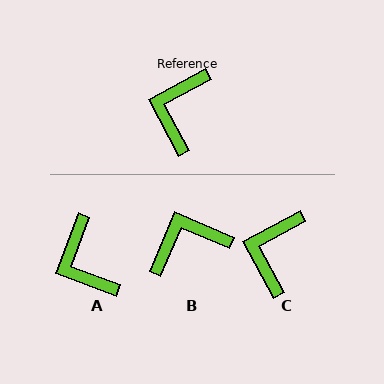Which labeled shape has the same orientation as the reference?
C.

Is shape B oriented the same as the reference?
No, it is off by about 51 degrees.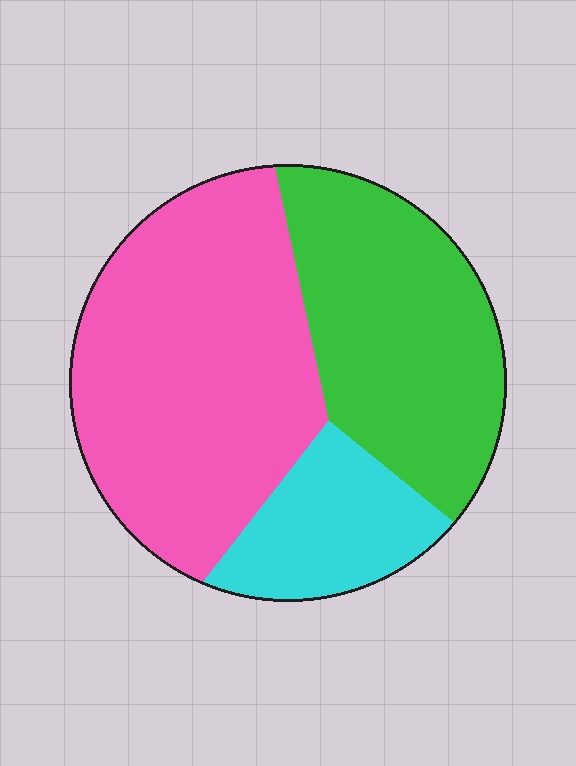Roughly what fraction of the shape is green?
Green takes up about one third (1/3) of the shape.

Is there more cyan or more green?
Green.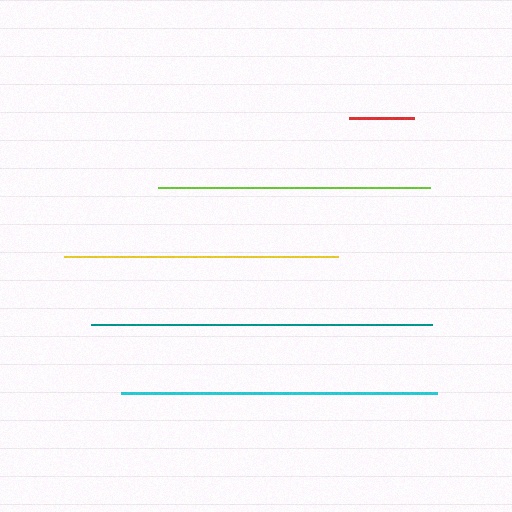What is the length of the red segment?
The red segment is approximately 65 pixels long.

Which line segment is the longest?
The teal line is the longest at approximately 342 pixels.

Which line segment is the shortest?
The red line is the shortest at approximately 65 pixels.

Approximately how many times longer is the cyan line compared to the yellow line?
The cyan line is approximately 1.2 times the length of the yellow line.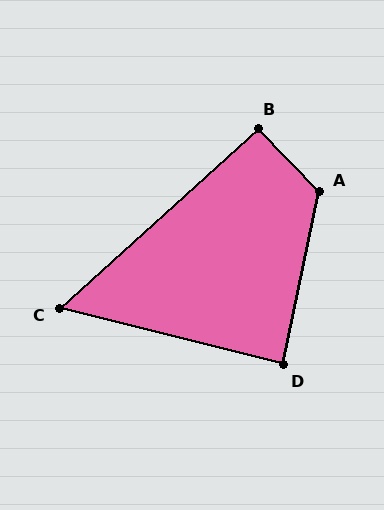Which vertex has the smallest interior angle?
C, at approximately 56 degrees.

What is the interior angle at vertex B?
Approximately 92 degrees (approximately right).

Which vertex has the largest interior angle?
A, at approximately 124 degrees.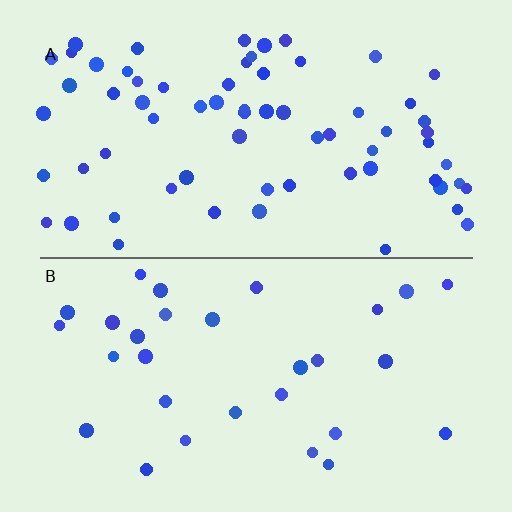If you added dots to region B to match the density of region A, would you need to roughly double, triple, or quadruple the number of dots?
Approximately double.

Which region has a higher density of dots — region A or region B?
A (the top).